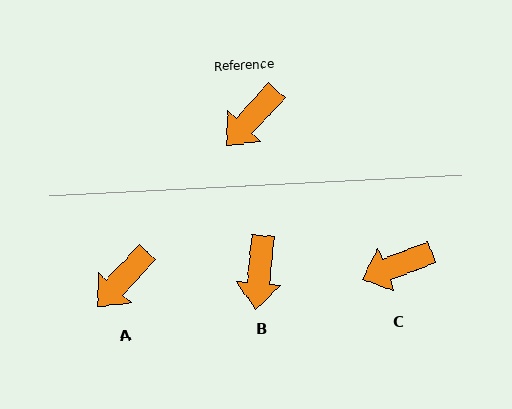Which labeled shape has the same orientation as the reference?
A.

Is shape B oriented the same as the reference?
No, it is off by about 37 degrees.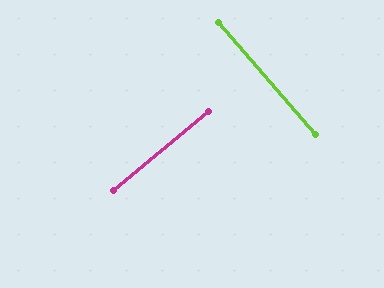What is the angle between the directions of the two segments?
Approximately 89 degrees.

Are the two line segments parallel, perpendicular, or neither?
Perpendicular — they meet at approximately 89°.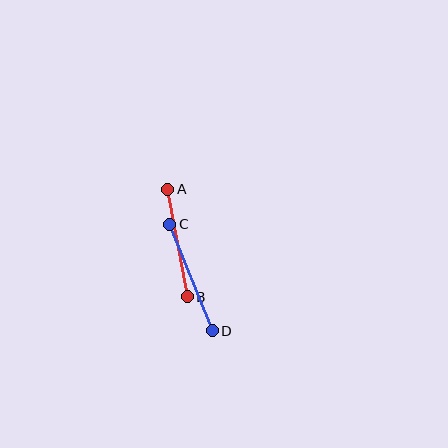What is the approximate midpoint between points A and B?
The midpoint is at approximately (177, 243) pixels.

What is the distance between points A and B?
The distance is approximately 109 pixels.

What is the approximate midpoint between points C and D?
The midpoint is at approximately (191, 277) pixels.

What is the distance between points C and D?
The distance is approximately 115 pixels.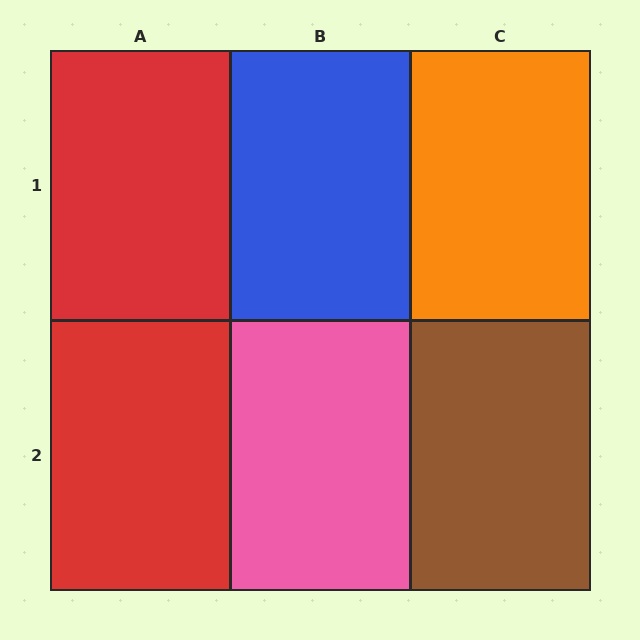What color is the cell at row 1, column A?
Red.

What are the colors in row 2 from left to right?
Red, pink, brown.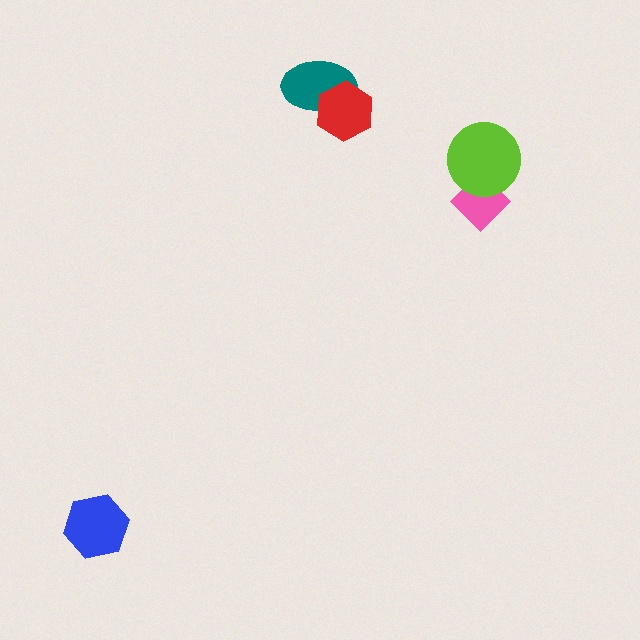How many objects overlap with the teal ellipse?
1 object overlaps with the teal ellipse.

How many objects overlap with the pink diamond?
1 object overlaps with the pink diamond.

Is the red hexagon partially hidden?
No, no other shape covers it.